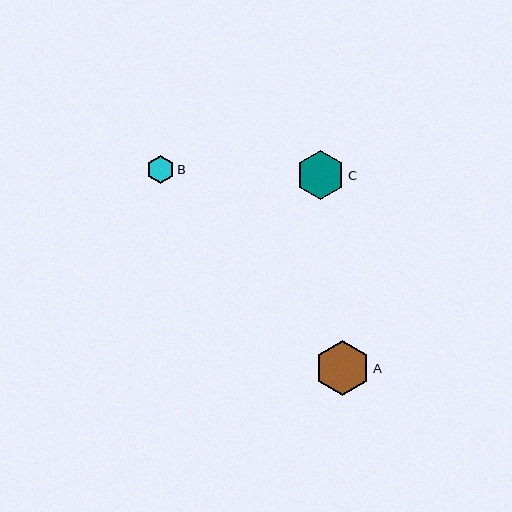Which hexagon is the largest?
Hexagon A is the largest with a size of approximately 55 pixels.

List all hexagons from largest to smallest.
From largest to smallest: A, C, B.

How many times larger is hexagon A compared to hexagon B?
Hexagon A is approximately 2.0 times the size of hexagon B.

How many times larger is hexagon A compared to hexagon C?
Hexagon A is approximately 1.1 times the size of hexagon C.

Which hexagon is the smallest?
Hexagon B is the smallest with a size of approximately 28 pixels.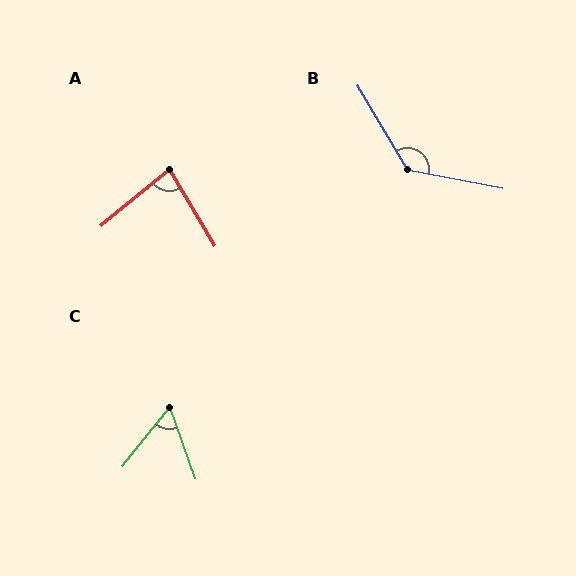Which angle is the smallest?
C, at approximately 58 degrees.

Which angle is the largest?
B, at approximately 132 degrees.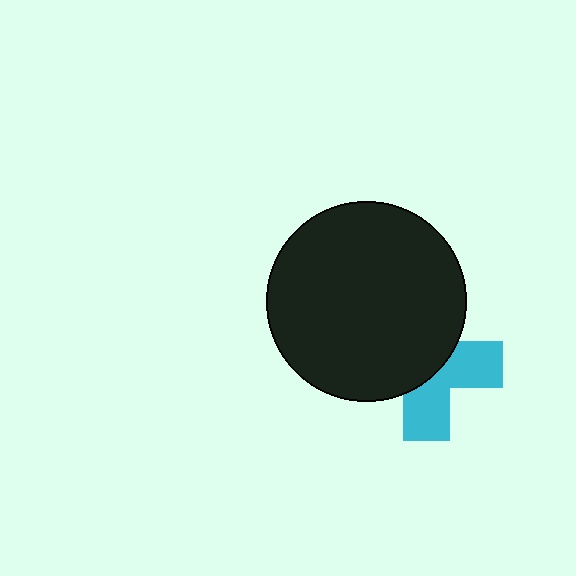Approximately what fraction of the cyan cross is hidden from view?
Roughly 57% of the cyan cross is hidden behind the black circle.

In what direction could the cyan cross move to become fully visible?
The cyan cross could move toward the lower-right. That would shift it out from behind the black circle entirely.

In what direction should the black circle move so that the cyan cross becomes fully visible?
The black circle should move toward the upper-left. That is the shortest direction to clear the overlap and leave the cyan cross fully visible.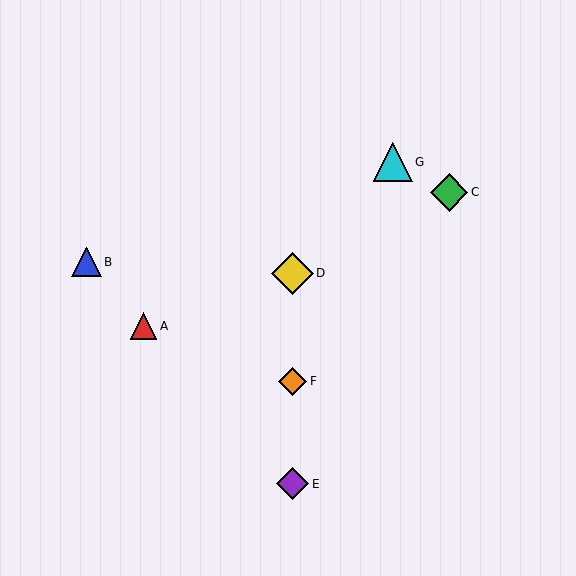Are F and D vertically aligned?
Yes, both are at x≈293.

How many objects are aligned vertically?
3 objects (D, E, F) are aligned vertically.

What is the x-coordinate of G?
Object G is at x≈393.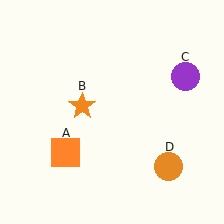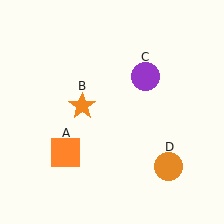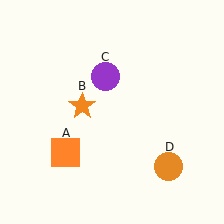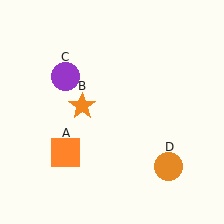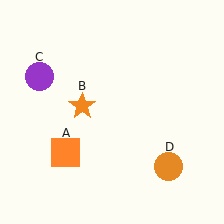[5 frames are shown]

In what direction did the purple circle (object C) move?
The purple circle (object C) moved left.